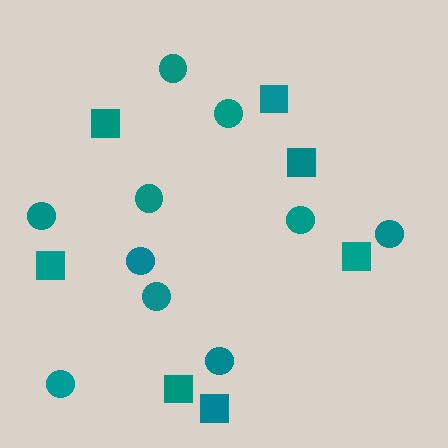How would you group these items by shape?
There are 2 groups: one group of squares (7) and one group of circles (10).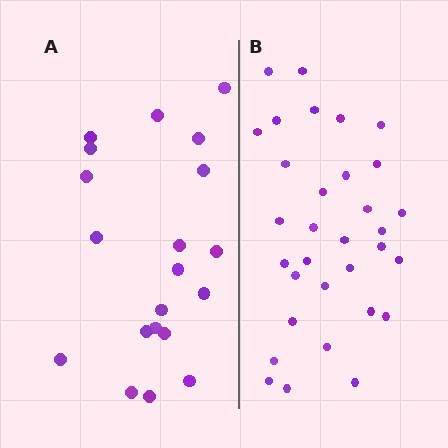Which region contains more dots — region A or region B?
Region B (the right region) has more dots.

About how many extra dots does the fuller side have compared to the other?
Region B has roughly 12 or so more dots than region A.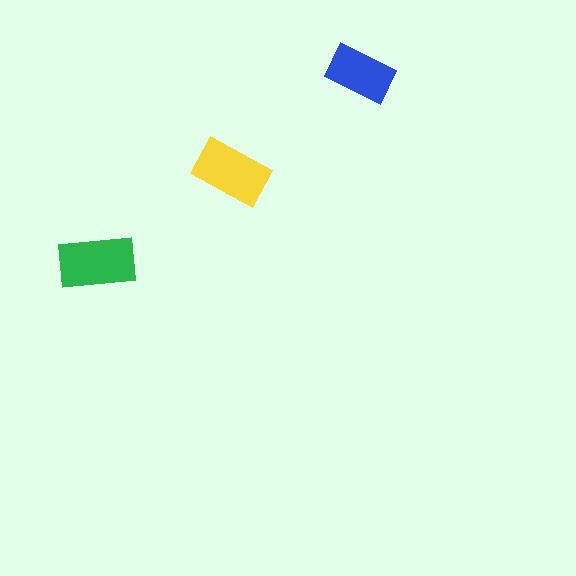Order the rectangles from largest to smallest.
the green one, the yellow one, the blue one.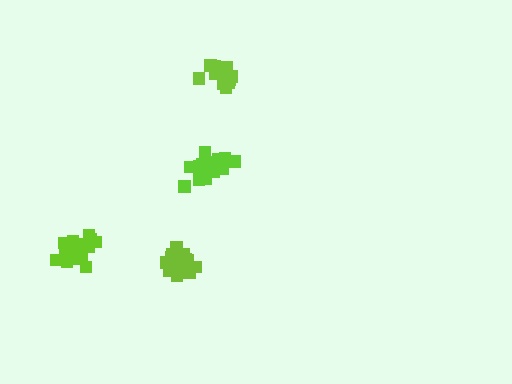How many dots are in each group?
Group 1: 20 dots, Group 2: 20 dots, Group 3: 15 dots, Group 4: 19 dots (74 total).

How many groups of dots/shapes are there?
There are 4 groups.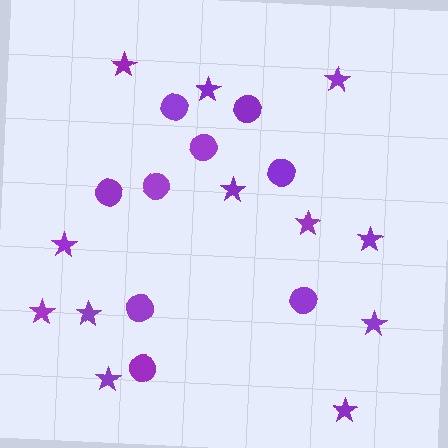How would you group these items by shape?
There are 2 groups: one group of stars (12) and one group of circles (9).